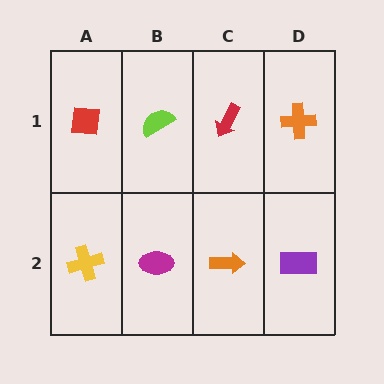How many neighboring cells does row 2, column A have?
2.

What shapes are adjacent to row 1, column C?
An orange arrow (row 2, column C), a lime semicircle (row 1, column B), an orange cross (row 1, column D).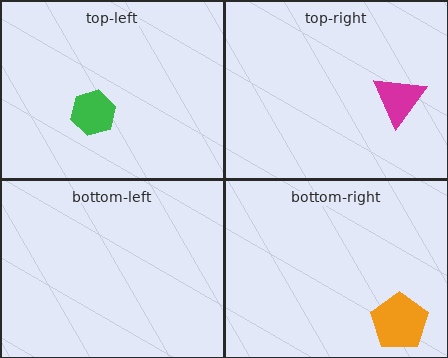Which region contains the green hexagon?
The top-left region.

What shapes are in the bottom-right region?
The orange pentagon.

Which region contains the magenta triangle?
The top-right region.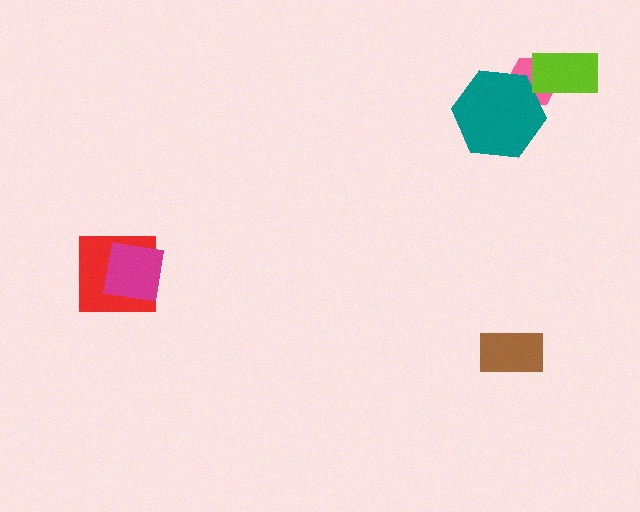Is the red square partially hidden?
Yes, it is partially covered by another shape.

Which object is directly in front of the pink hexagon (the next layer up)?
The teal hexagon is directly in front of the pink hexagon.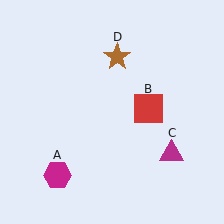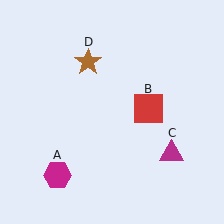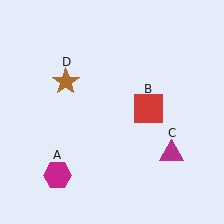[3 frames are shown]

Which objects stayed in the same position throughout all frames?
Magenta hexagon (object A) and red square (object B) and magenta triangle (object C) remained stationary.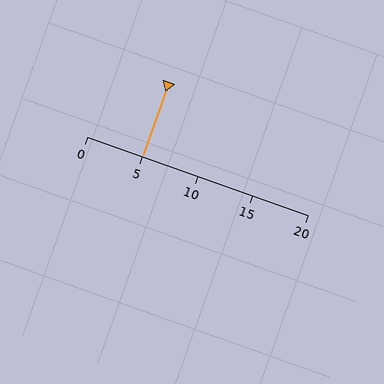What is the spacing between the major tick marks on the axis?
The major ticks are spaced 5 apart.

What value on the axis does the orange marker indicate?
The marker indicates approximately 5.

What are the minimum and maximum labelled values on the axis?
The axis runs from 0 to 20.